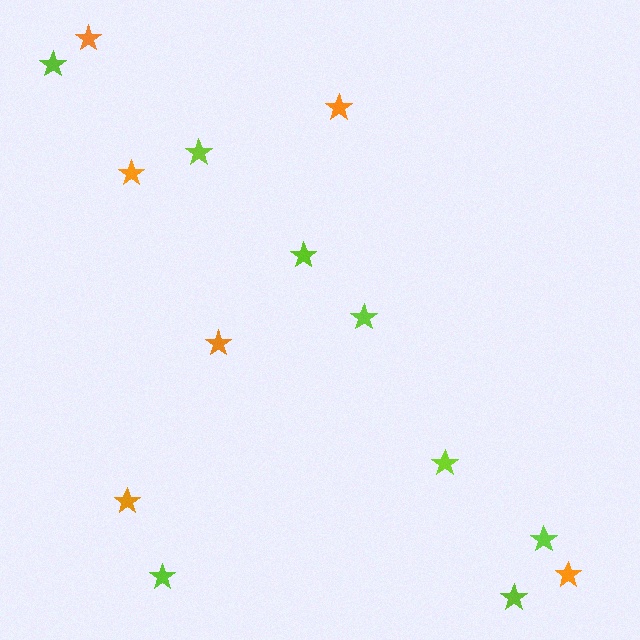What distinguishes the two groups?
There are 2 groups: one group of orange stars (6) and one group of lime stars (8).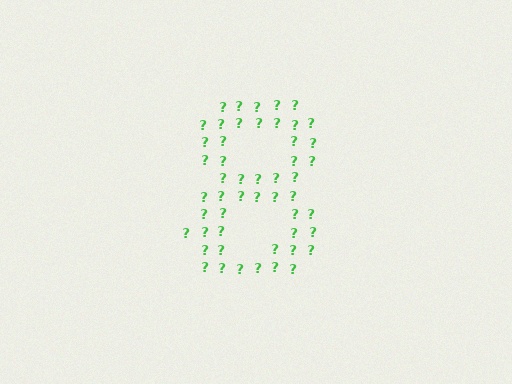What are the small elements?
The small elements are question marks.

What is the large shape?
The large shape is the digit 8.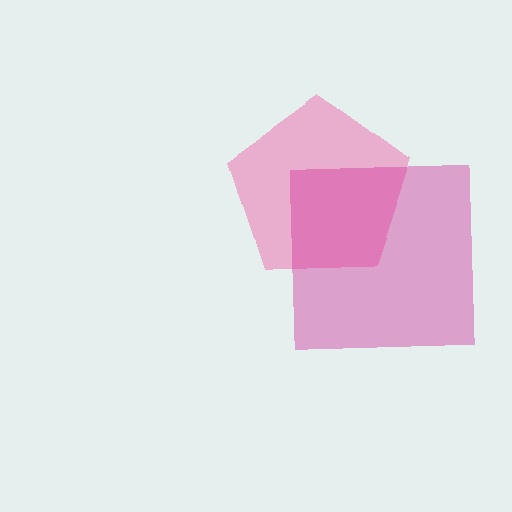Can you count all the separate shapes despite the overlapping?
Yes, there are 2 separate shapes.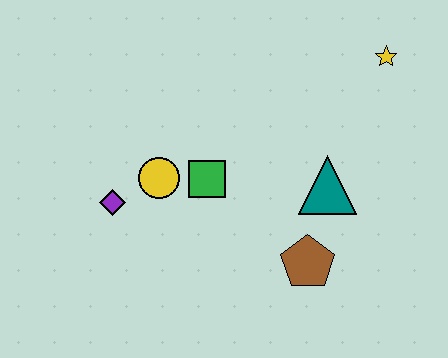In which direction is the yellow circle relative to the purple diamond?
The yellow circle is to the right of the purple diamond.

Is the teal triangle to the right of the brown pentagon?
Yes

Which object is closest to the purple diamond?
The yellow circle is closest to the purple diamond.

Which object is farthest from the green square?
The yellow star is farthest from the green square.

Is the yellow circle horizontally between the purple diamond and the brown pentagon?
Yes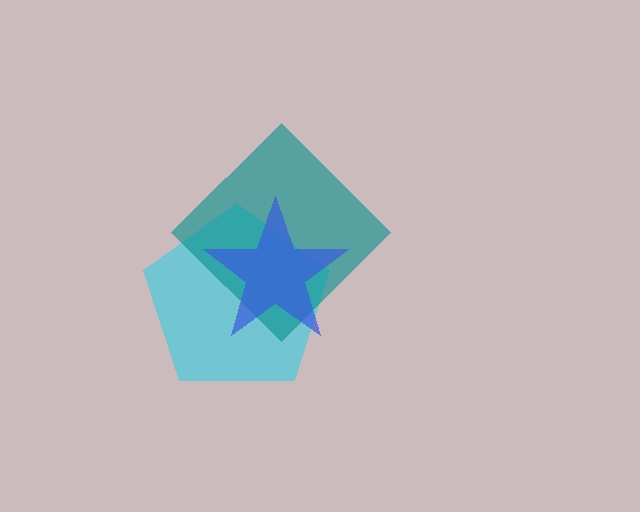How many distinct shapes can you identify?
There are 3 distinct shapes: a cyan pentagon, a teal diamond, a blue star.